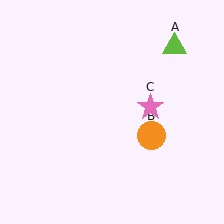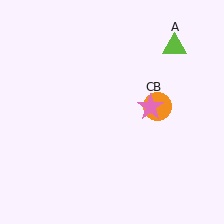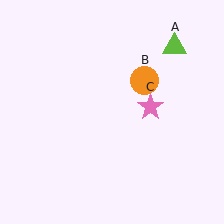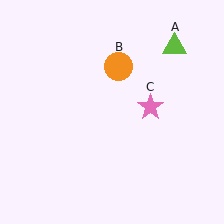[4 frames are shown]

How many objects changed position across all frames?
1 object changed position: orange circle (object B).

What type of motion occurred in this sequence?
The orange circle (object B) rotated counterclockwise around the center of the scene.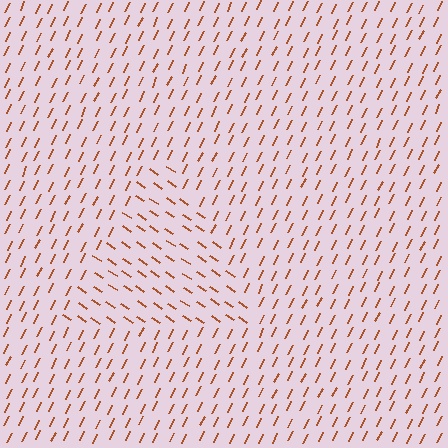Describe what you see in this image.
The image is filled with small brown line segments. A triangle region in the image has lines oriented differently from the surrounding lines, creating a visible texture boundary.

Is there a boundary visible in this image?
Yes, there is a texture boundary formed by a change in line orientation.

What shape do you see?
I see a triangle.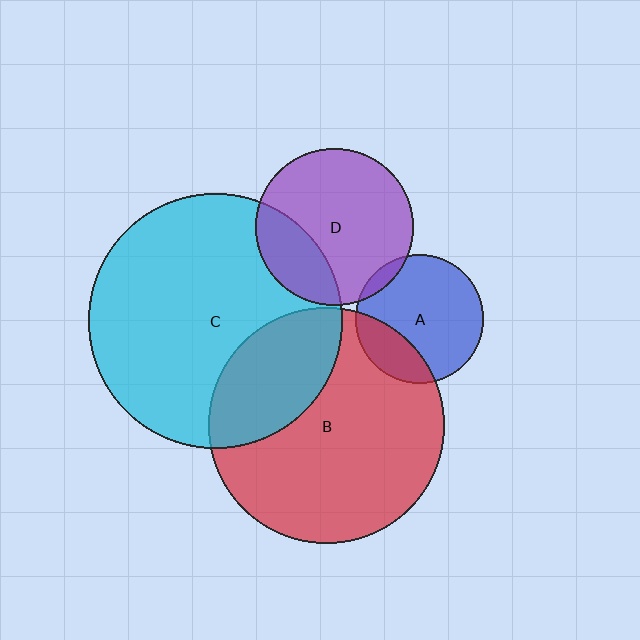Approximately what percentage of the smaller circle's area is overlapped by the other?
Approximately 25%.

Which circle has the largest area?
Circle C (cyan).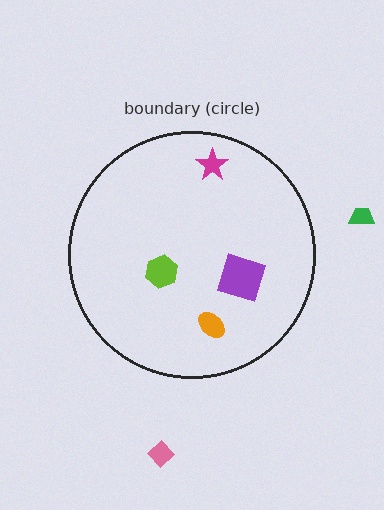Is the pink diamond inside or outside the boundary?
Outside.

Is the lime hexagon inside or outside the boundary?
Inside.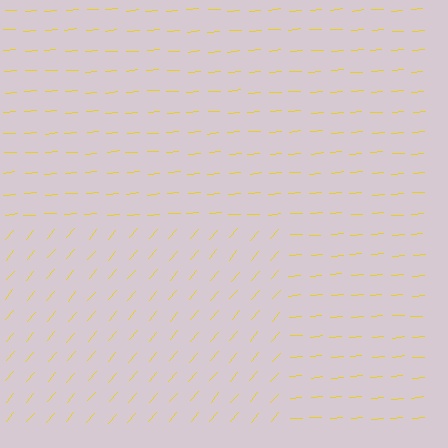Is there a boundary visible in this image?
Yes, there is a texture boundary formed by a change in line orientation.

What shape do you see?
I see a rectangle.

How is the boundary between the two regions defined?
The boundary is defined purely by a change in line orientation (approximately 45 degrees difference). All lines are the same color and thickness.